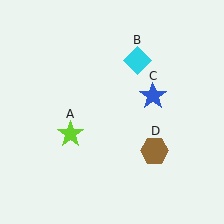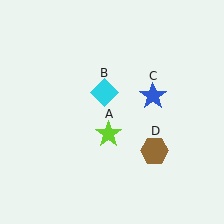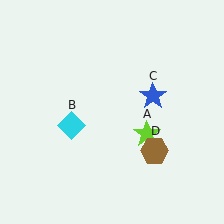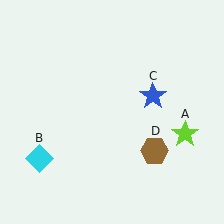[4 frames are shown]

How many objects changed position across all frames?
2 objects changed position: lime star (object A), cyan diamond (object B).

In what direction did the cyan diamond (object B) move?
The cyan diamond (object B) moved down and to the left.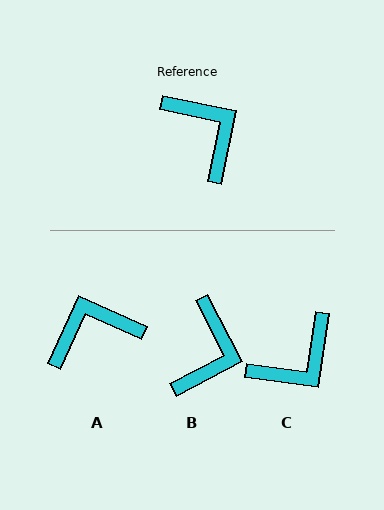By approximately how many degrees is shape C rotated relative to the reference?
Approximately 86 degrees clockwise.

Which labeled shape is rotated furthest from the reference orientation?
C, about 86 degrees away.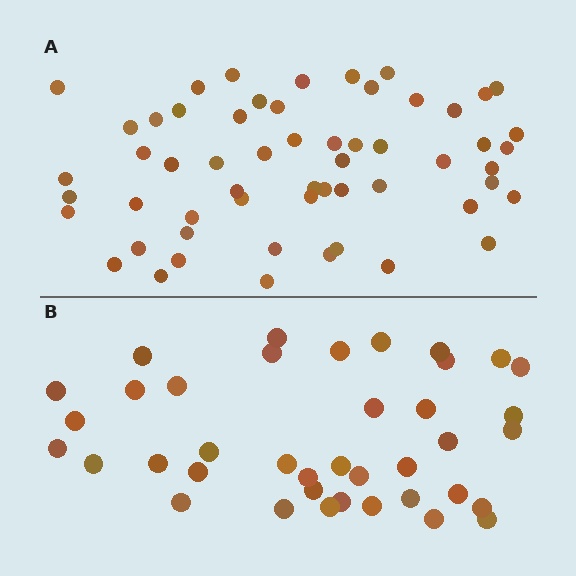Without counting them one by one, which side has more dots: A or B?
Region A (the top region) has more dots.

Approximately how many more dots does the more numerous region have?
Region A has approximately 20 more dots than region B.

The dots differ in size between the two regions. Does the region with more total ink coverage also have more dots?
No. Region B has more total ink coverage because its dots are larger, but region A actually contains more individual dots. Total area can be misleading — the number of items is what matters here.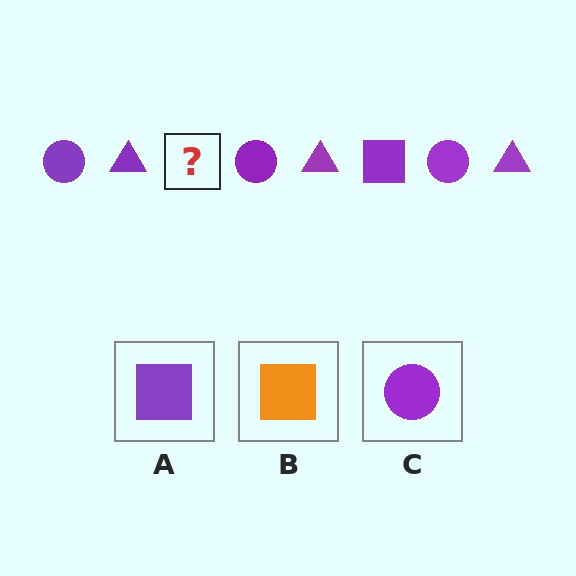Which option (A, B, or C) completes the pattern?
A.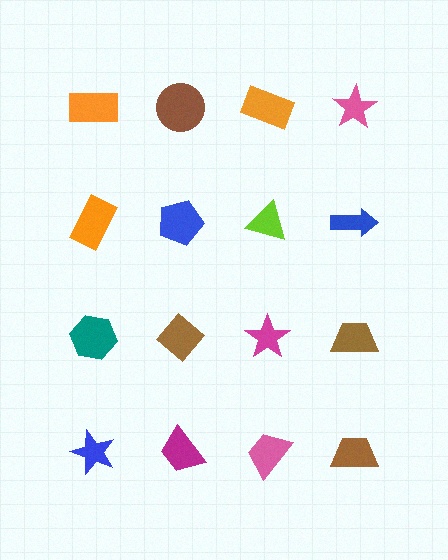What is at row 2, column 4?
A blue arrow.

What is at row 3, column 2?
A brown diamond.